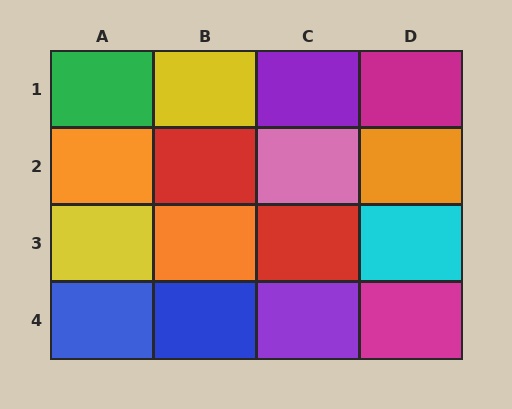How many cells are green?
1 cell is green.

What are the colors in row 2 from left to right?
Orange, red, pink, orange.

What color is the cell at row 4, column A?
Blue.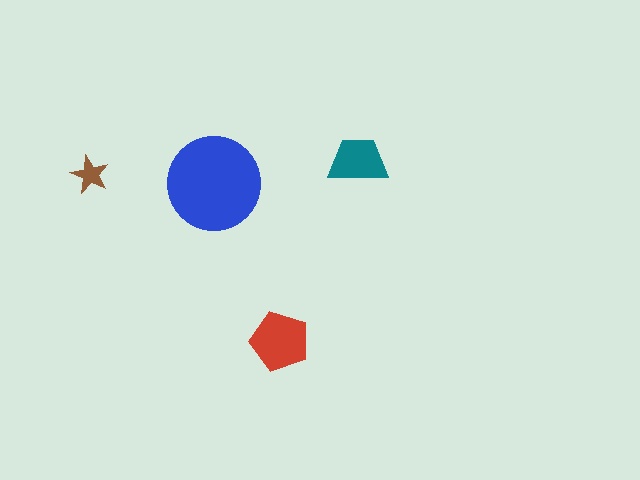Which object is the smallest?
The brown star.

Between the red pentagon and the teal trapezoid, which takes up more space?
The red pentagon.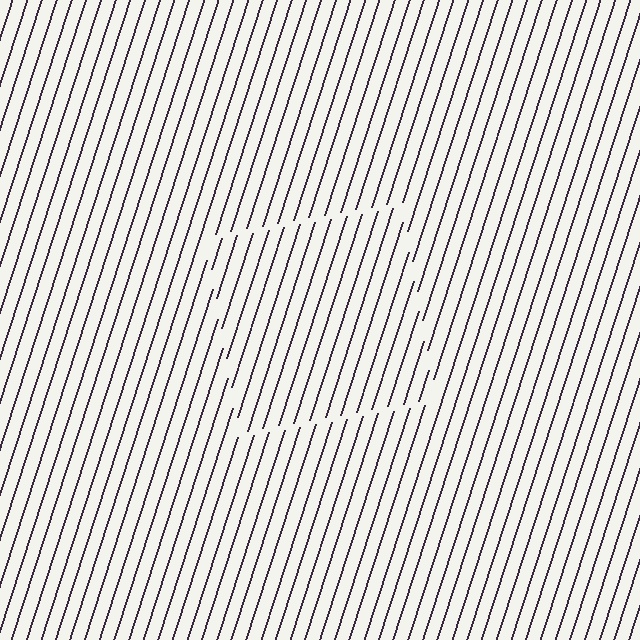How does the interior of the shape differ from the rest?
The interior of the shape contains the same grating, shifted by half a period — the contour is defined by the phase discontinuity where line-ends from the inner and outer gratings abut.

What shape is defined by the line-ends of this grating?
An illusory square. The interior of the shape contains the same grating, shifted by half a period — the contour is defined by the phase discontinuity where line-ends from the inner and outer gratings abut.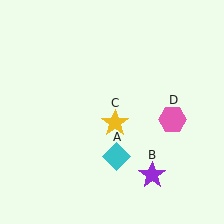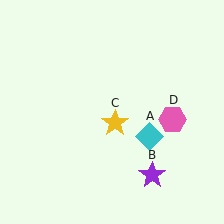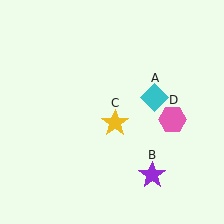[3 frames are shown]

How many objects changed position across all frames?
1 object changed position: cyan diamond (object A).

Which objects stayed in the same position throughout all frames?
Purple star (object B) and yellow star (object C) and pink hexagon (object D) remained stationary.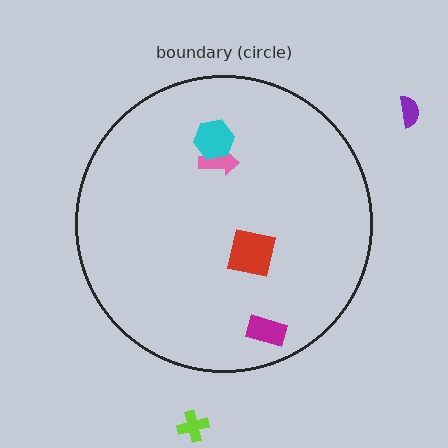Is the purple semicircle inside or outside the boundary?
Outside.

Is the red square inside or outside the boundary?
Inside.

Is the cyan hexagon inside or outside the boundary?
Inside.